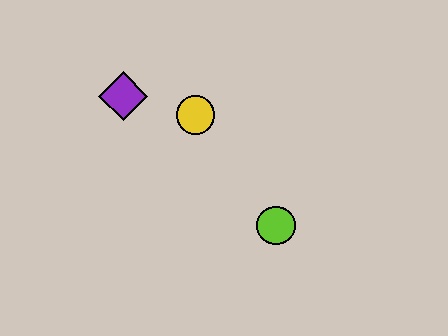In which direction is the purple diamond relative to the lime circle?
The purple diamond is to the left of the lime circle.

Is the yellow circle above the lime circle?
Yes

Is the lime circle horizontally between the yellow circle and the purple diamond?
No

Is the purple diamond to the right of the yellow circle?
No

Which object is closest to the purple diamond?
The yellow circle is closest to the purple diamond.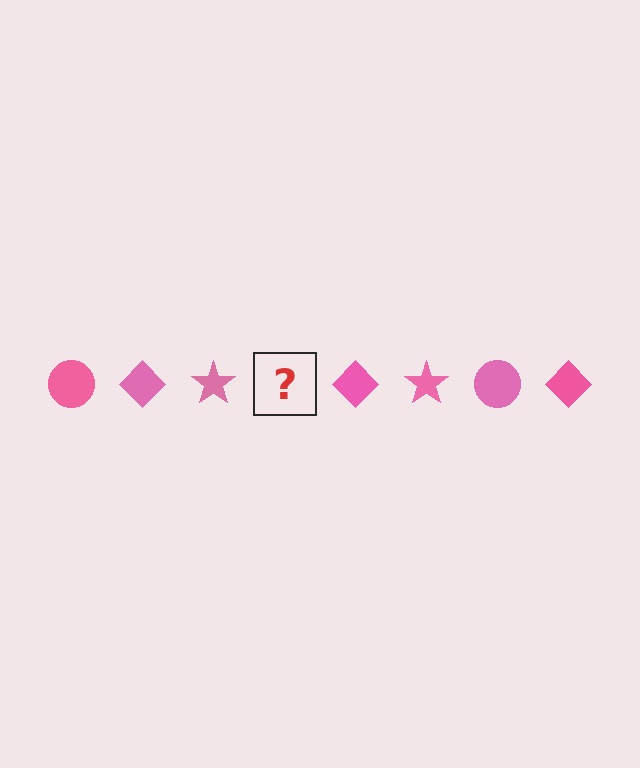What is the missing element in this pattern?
The missing element is a pink circle.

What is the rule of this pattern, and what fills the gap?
The rule is that the pattern cycles through circle, diamond, star shapes in pink. The gap should be filled with a pink circle.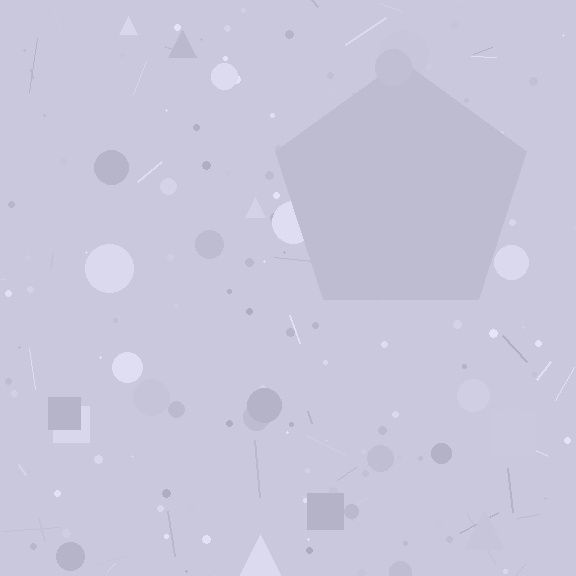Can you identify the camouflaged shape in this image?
The camouflaged shape is a pentagon.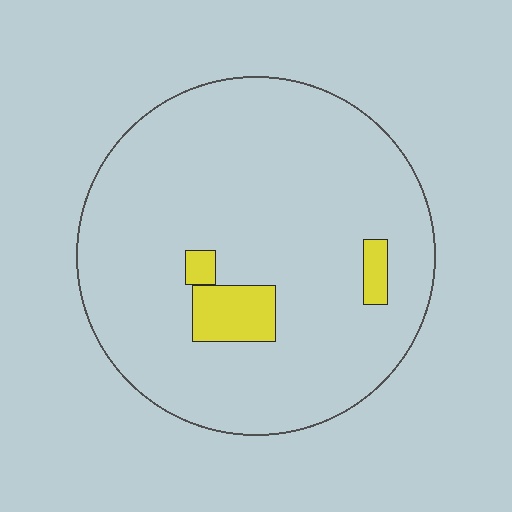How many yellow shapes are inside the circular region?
3.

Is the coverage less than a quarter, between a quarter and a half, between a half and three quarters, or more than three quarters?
Less than a quarter.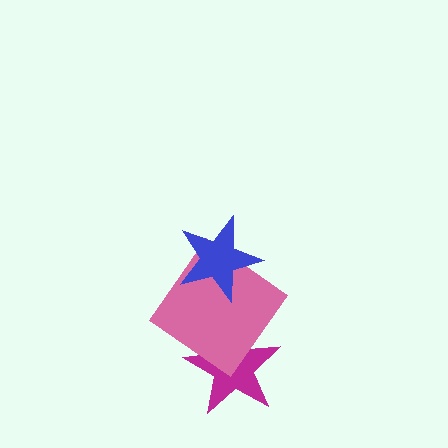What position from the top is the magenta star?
The magenta star is 3rd from the top.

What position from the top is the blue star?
The blue star is 1st from the top.